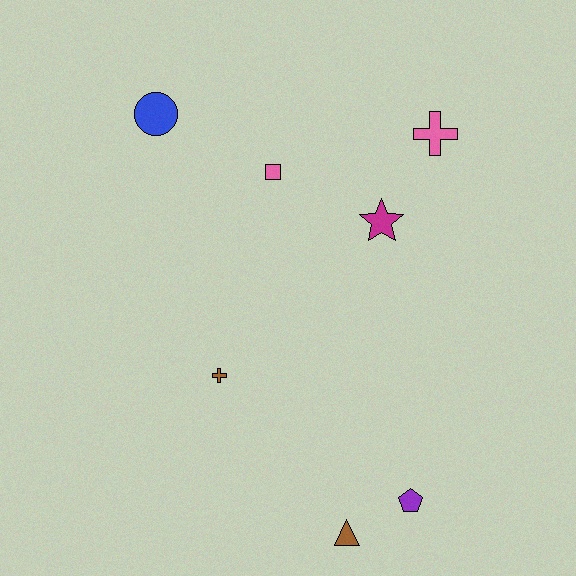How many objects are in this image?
There are 7 objects.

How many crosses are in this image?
There are 2 crosses.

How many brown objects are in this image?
There are 2 brown objects.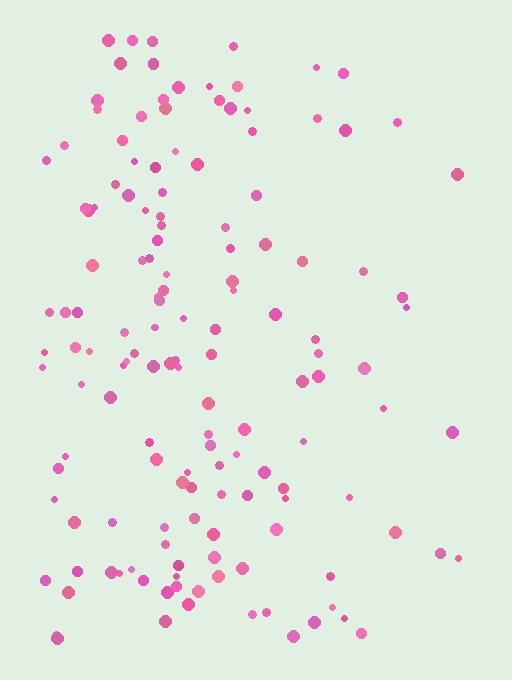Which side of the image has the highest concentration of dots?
The left.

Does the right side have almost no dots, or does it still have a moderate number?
Still a moderate number, just noticeably fewer than the left.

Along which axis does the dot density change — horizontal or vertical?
Horizontal.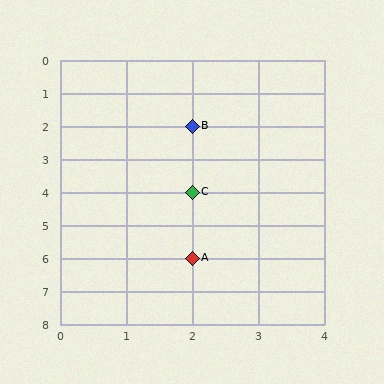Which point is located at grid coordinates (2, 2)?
Point B is at (2, 2).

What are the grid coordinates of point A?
Point A is at grid coordinates (2, 6).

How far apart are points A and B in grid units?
Points A and B are 4 rows apart.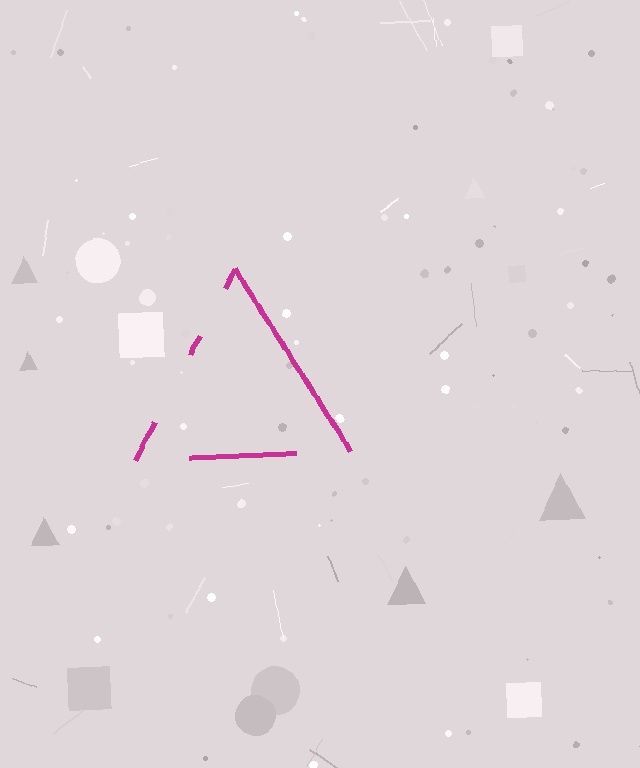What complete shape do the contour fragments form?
The contour fragments form a triangle.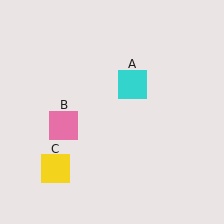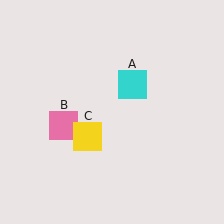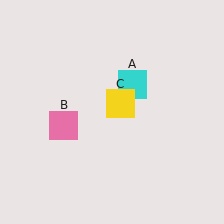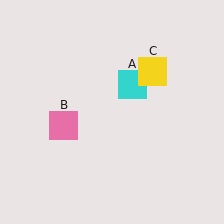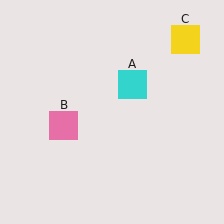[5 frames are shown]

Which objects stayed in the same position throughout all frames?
Cyan square (object A) and pink square (object B) remained stationary.